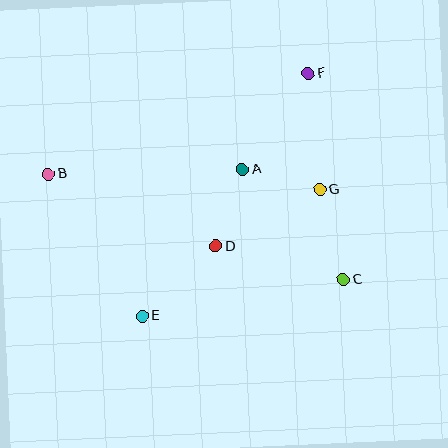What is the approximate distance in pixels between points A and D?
The distance between A and D is approximately 81 pixels.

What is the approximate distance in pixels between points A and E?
The distance between A and E is approximately 177 pixels.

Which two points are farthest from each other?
Points B and C are farthest from each other.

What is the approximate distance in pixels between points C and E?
The distance between C and E is approximately 204 pixels.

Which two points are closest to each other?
Points A and G are closest to each other.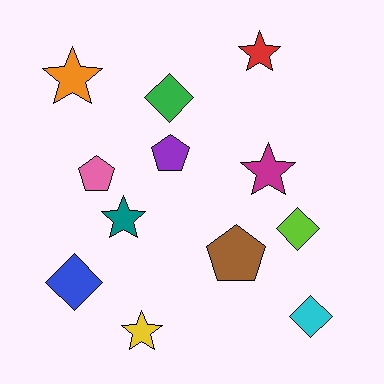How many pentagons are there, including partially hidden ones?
There are 3 pentagons.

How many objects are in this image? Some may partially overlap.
There are 12 objects.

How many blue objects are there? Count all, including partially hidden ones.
There is 1 blue object.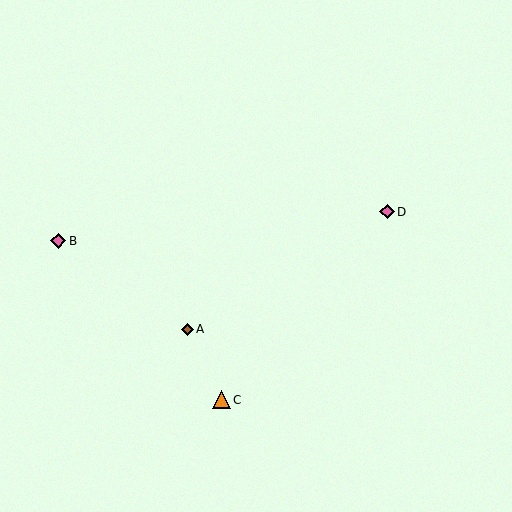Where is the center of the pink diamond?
The center of the pink diamond is at (387, 212).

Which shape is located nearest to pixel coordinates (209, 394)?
The orange triangle (labeled C) at (221, 400) is nearest to that location.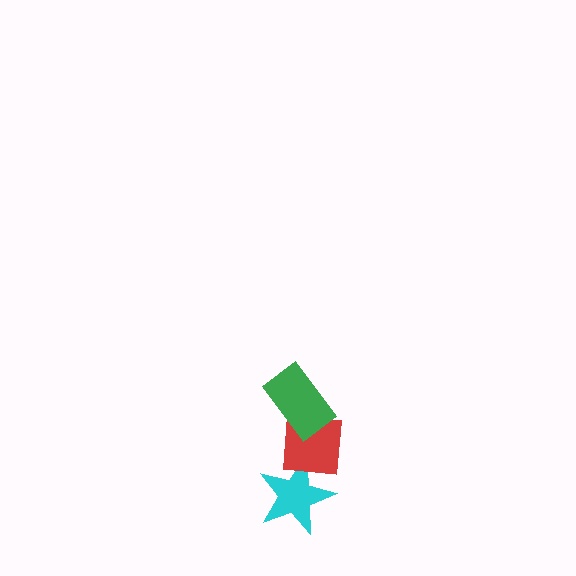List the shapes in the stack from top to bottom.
From top to bottom: the green rectangle, the red square, the cyan star.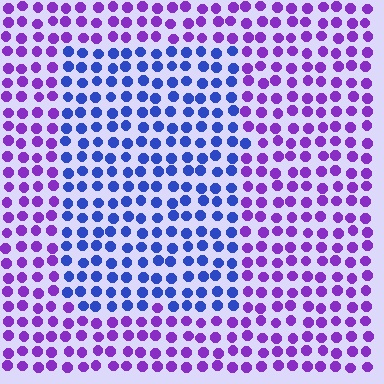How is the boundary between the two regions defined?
The boundary is defined purely by a slight shift in hue (about 47 degrees). Spacing, size, and orientation are identical on both sides.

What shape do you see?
I see a rectangle.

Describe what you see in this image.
The image is filled with small purple elements in a uniform arrangement. A rectangle-shaped region is visible where the elements are tinted to a slightly different hue, forming a subtle color boundary.